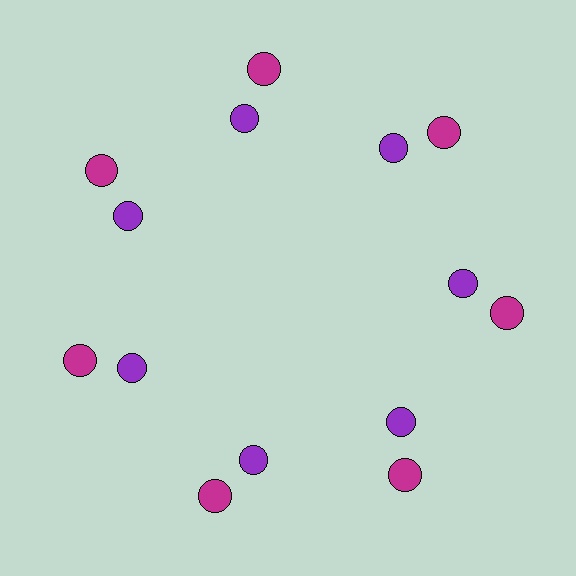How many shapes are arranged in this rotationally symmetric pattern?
There are 14 shapes, arranged in 7 groups of 2.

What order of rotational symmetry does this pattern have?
This pattern has 7-fold rotational symmetry.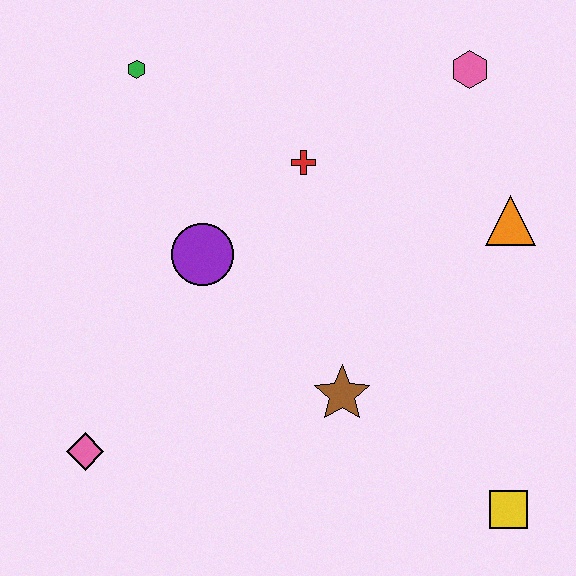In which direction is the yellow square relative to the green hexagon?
The yellow square is below the green hexagon.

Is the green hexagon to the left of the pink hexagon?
Yes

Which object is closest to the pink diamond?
The purple circle is closest to the pink diamond.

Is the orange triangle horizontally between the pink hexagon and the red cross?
No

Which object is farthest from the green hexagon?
The yellow square is farthest from the green hexagon.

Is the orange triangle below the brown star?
No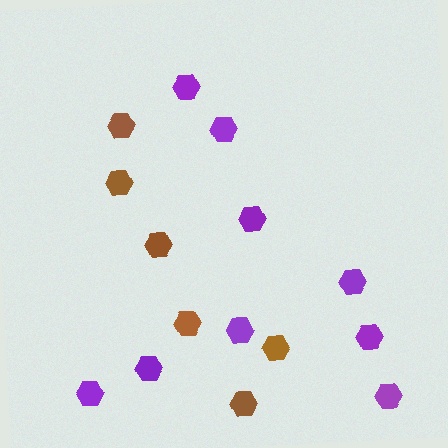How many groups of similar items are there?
There are 2 groups: one group of purple hexagons (9) and one group of brown hexagons (6).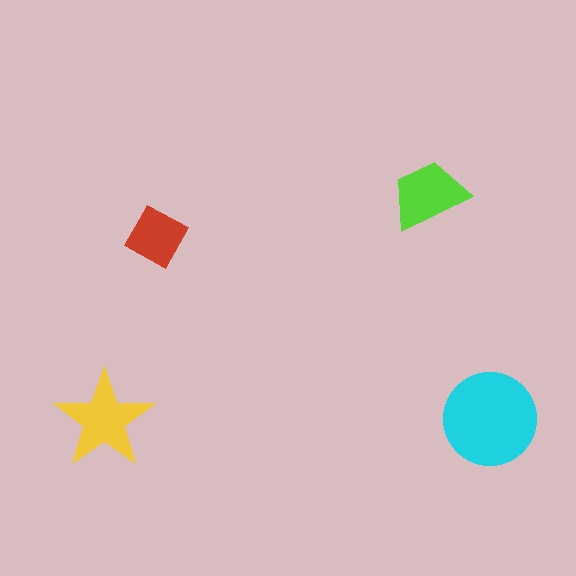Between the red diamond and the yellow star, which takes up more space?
The yellow star.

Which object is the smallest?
The red diamond.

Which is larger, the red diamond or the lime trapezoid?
The lime trapezoid.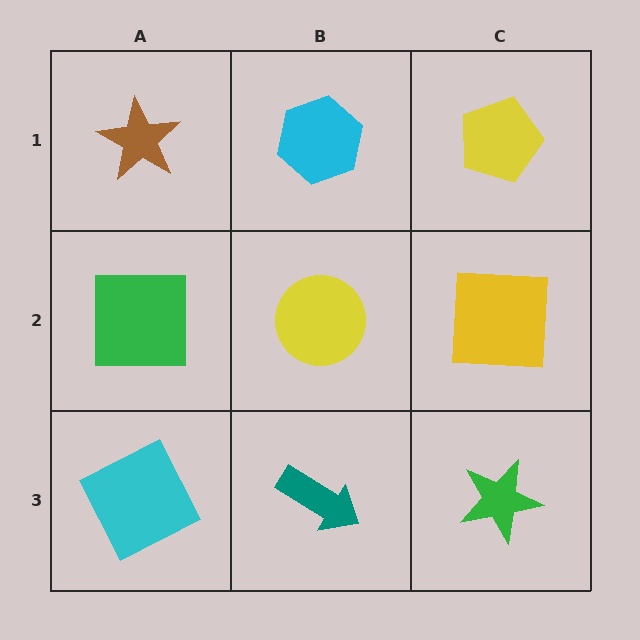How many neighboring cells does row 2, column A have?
3.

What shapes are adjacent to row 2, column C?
A yellow pentagon (row 1, column C), a green star (row 3, column C), a yellow circle (row 2, column B).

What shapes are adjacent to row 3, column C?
A yellow square (row 2, column C), a teal arrow (row 3, column B).